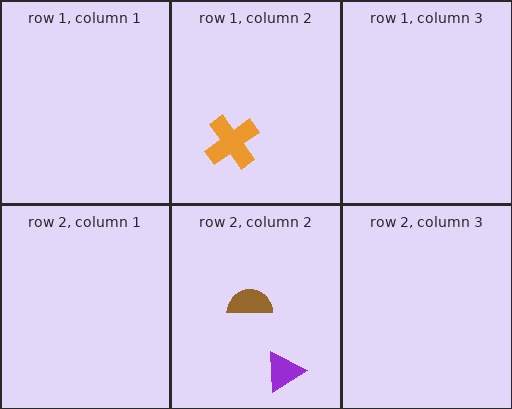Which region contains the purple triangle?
The row 2, column 2 region.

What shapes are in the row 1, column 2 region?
The orange cross.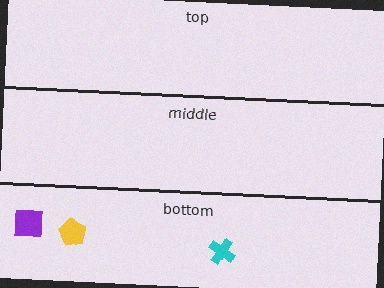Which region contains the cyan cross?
The bottom region.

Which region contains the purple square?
The bottom region.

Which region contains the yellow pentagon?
The bottom region.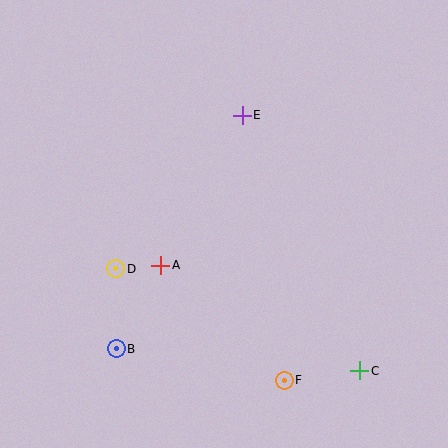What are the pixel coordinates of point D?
Point D is at (116, 269).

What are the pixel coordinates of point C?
Point C is at (360, 371).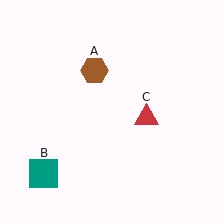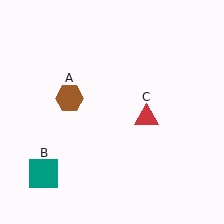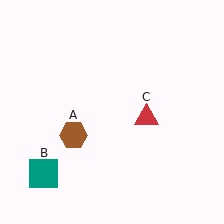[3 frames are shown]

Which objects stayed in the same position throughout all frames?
Teal square (object B) and red triangle (object C) remained stationary.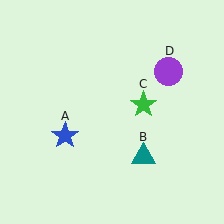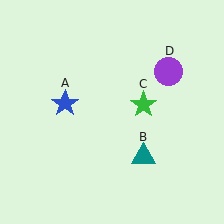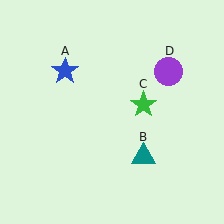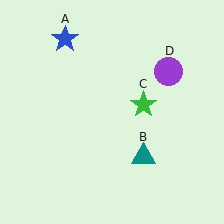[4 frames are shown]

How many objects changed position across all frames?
1 object changed position: blue star (object A).